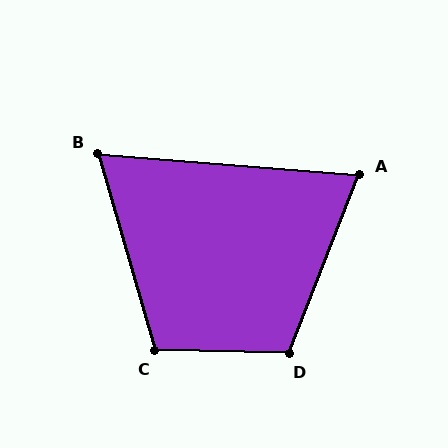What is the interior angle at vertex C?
Approximately 107 degrees (obtuse).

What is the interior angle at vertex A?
Approximately 73 degrees (acute).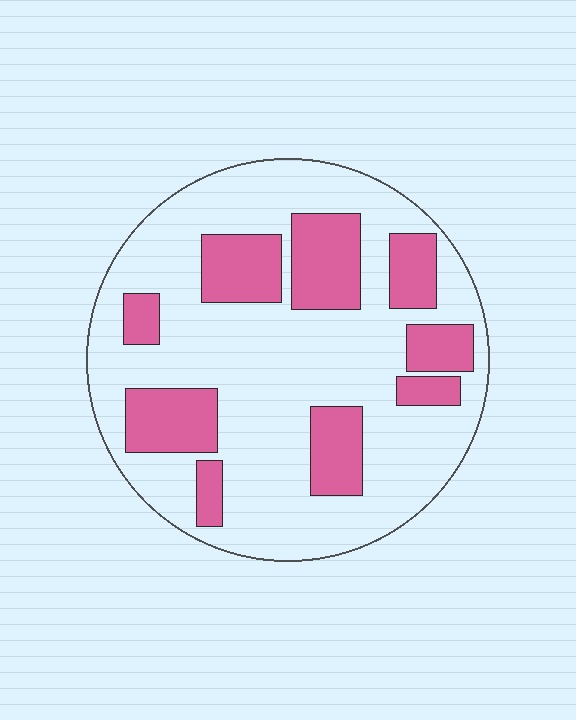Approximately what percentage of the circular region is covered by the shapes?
Approximately 30%.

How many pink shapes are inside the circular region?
9.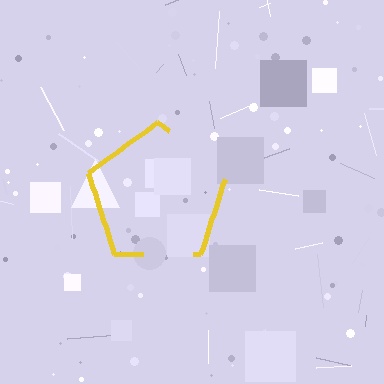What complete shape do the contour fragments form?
The contour fragments form a pentagon.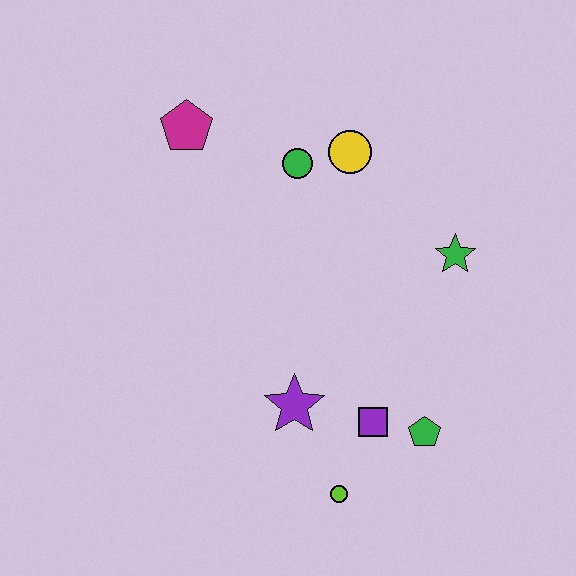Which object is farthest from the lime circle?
The magenta pentagon is farthest from the lime circle.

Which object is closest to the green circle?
The yellow circle is closest to the green circle.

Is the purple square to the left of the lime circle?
No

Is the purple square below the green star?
Yes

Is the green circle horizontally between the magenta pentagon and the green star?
Yes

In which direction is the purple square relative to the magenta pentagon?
The purple square is below the magenta pentagon.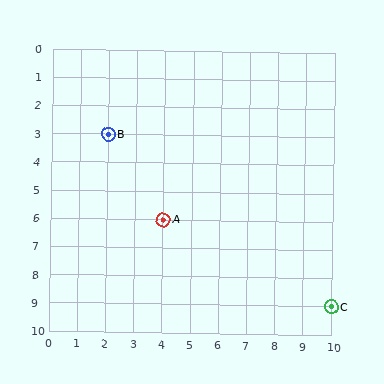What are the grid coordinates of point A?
Point A is at grid coordinates (4, 6).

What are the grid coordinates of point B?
Point B is at grid coordinates (2, 3).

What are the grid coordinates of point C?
Point C is at grid coordinates (10, 9).